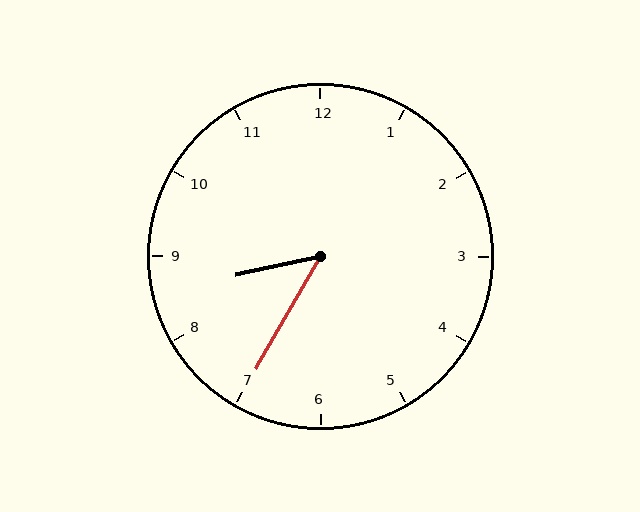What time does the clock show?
8:35.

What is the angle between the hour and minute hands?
Approximately 48 degrees.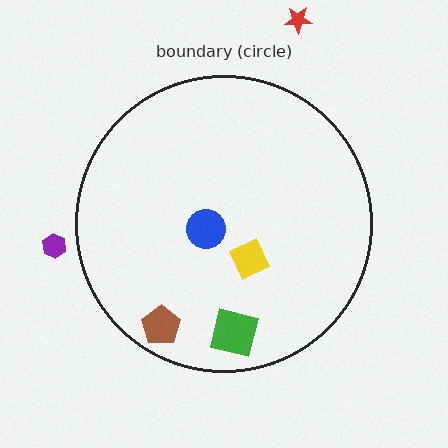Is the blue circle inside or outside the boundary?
Inside.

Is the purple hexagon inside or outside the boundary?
Outside.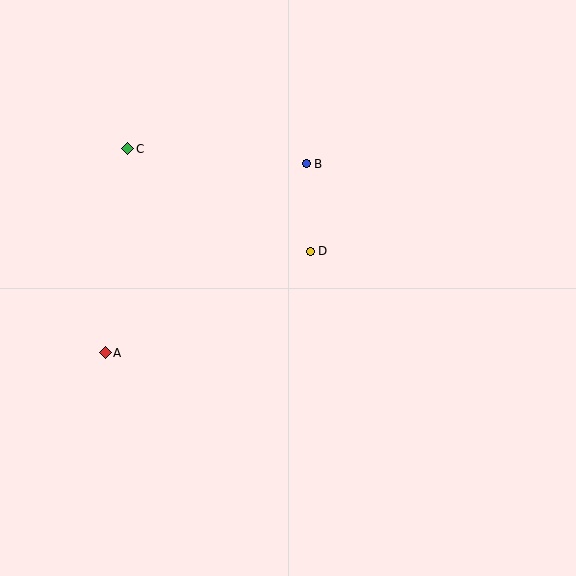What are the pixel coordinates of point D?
Point D is at (310, 251).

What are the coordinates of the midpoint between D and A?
The midpoint between D and A is at (208, 302).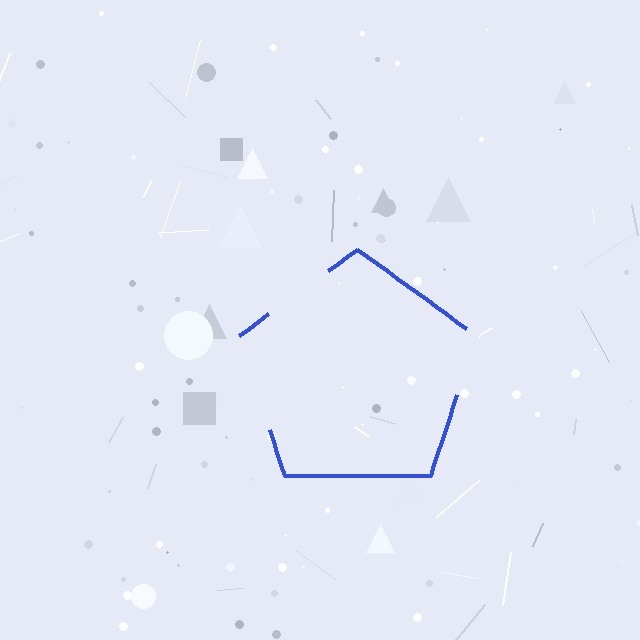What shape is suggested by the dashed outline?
The dashed outline suggests a pentagon.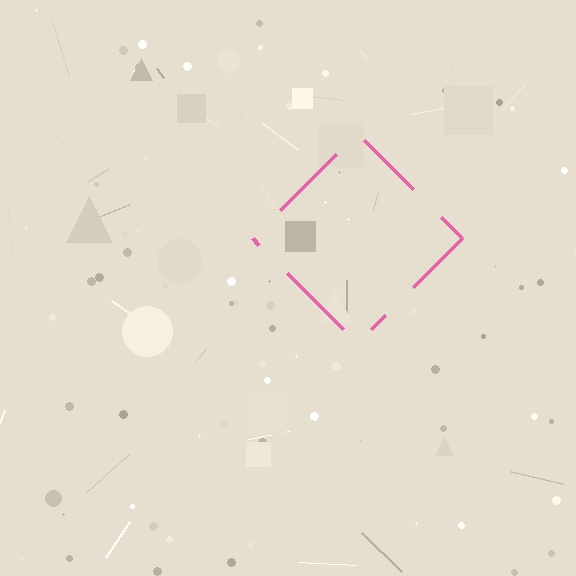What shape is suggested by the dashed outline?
The dashed outline suggests a diamond.